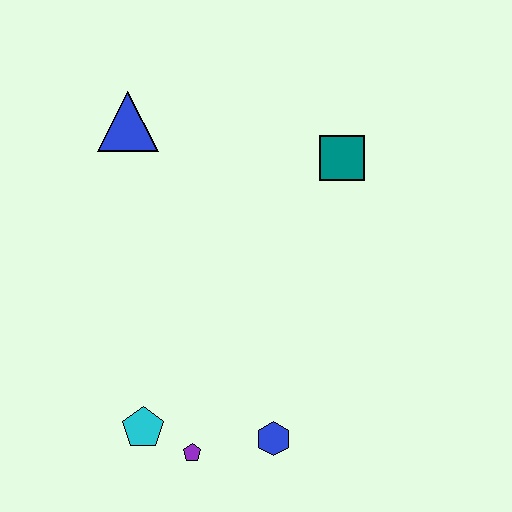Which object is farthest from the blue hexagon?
The blue triangle is farthest from the blue hexagon.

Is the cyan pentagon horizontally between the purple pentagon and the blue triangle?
Yes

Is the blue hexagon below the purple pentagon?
No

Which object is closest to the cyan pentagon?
The purple pentagon is closest to the cyan pentagon.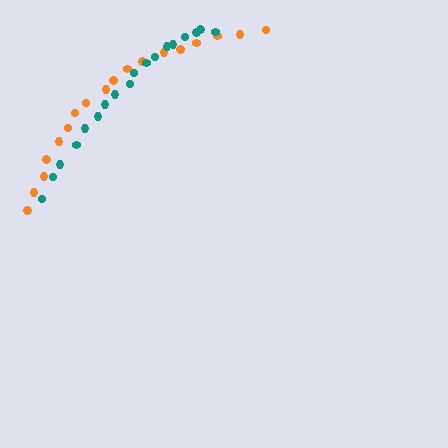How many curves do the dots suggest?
There are 2 distinct paths.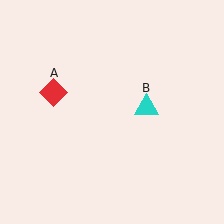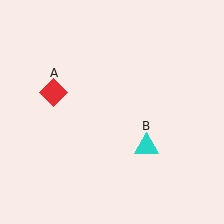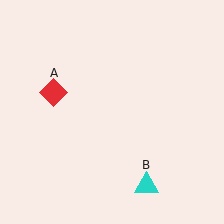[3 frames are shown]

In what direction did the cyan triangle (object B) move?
The cyan triangle (object B) moved down.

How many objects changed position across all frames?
1 object changed position: cyan triangle (object B).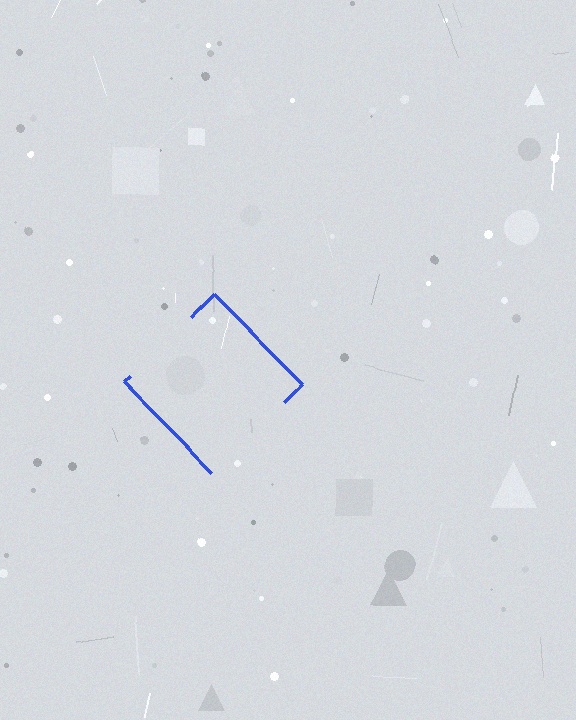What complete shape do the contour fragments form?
The contour fragments form a diamond.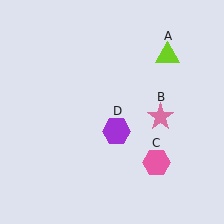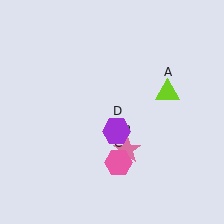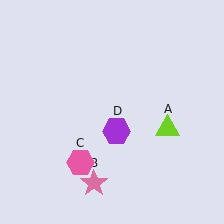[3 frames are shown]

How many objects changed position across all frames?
3 objects changed position: lime triangle (object A), pink star (object B), pink hexagon (object C).